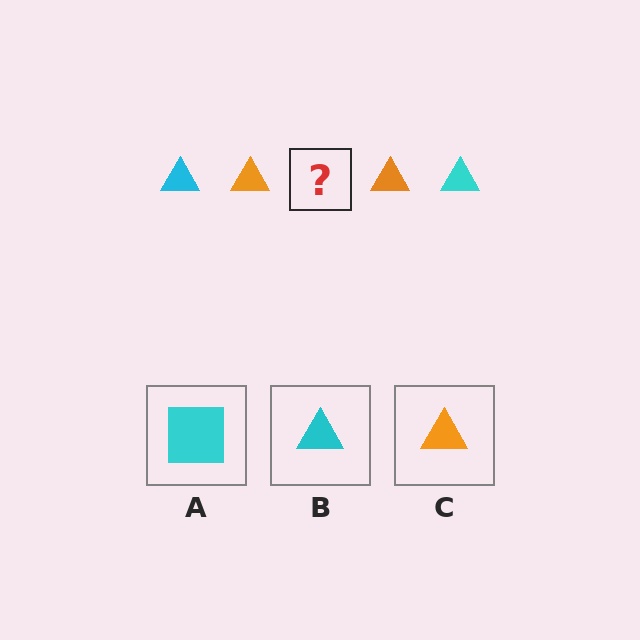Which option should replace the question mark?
Option B.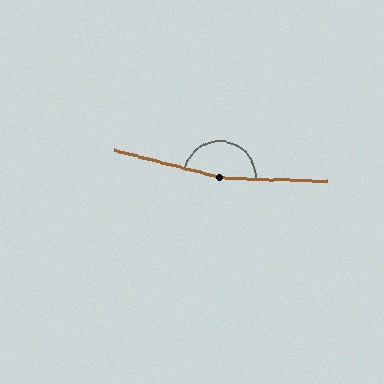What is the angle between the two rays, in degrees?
Approximately 168 degrees.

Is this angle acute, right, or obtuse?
It is obtuse.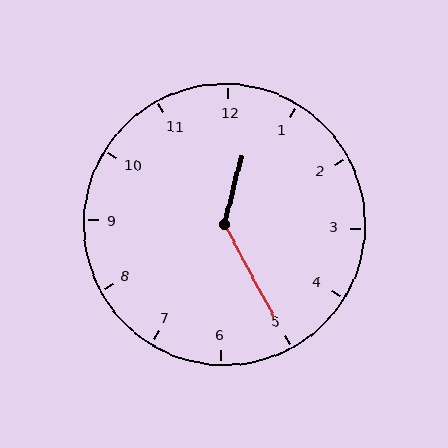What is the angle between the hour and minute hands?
Approximately 138 degrees.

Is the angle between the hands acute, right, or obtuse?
It is obtuse.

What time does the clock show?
12:25.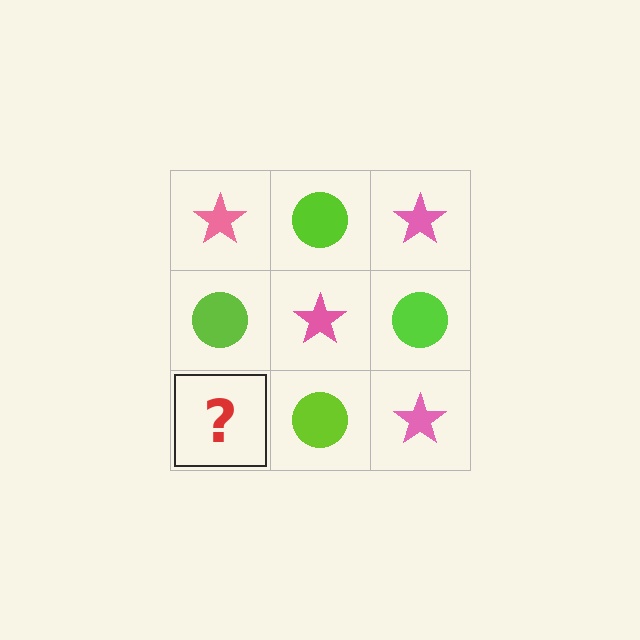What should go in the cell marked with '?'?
The missing cell should contain a pink star.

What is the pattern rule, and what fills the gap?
The rule is that it alternates pink star and lime circle in a checkerboard pattern. The gap should be filled with a pink star.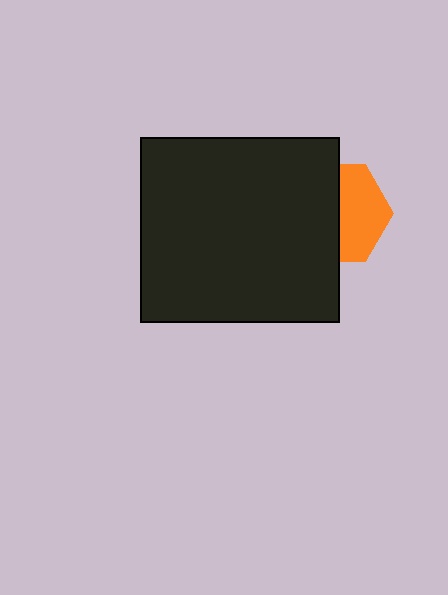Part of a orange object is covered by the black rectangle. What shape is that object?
It is a hexagon.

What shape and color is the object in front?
The object in front is a black rectangle.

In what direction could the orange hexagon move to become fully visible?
The orange hexagon could move right. That would shift it out from behind the black rectangle entirely.